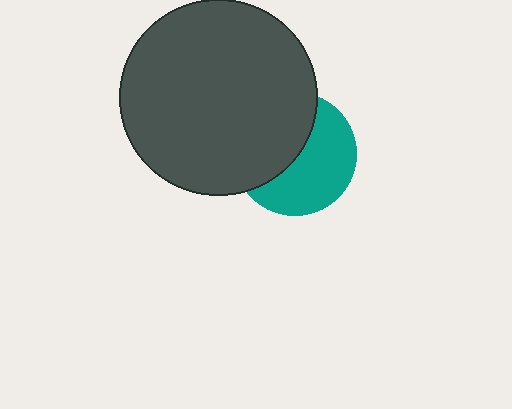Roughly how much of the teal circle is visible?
About half of it is visible (roughly 53%).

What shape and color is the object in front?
The object in front is a dark gray circle.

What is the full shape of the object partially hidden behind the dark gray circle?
The partially hidden object is a teal circle.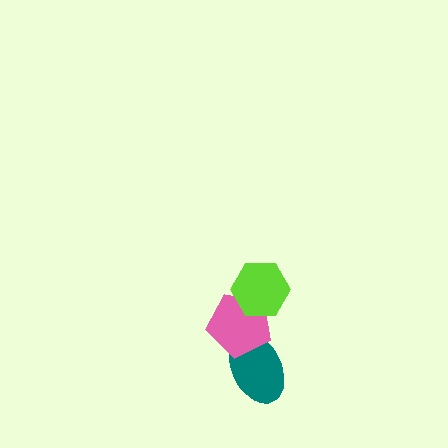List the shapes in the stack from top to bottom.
From top to bottom: the lime hexagon, the pink pentagon, the teal ellipse.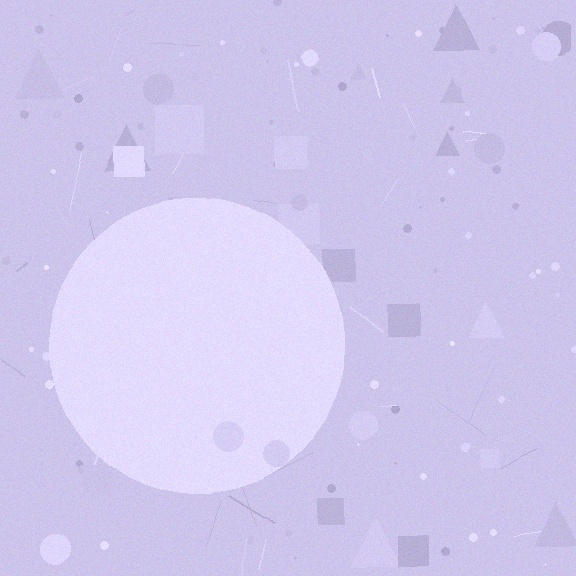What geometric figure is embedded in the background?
A circle is embedded in the background.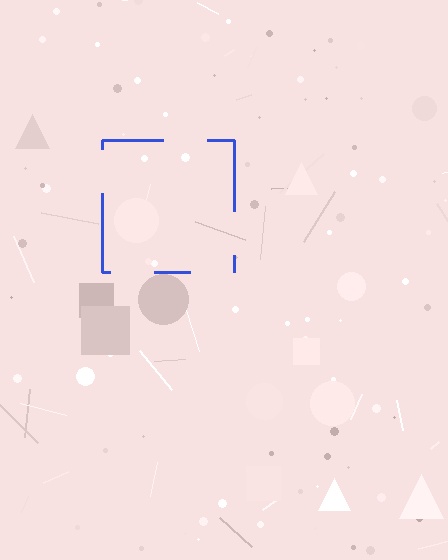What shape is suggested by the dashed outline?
The dashed outline suggests a square.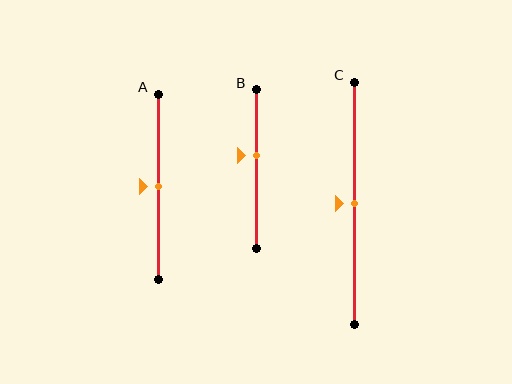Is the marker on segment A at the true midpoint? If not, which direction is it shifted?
Yes, the marker on segment A is at the true midpoint.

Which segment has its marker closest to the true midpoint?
Segment A has its marker closest to the true midpoint.